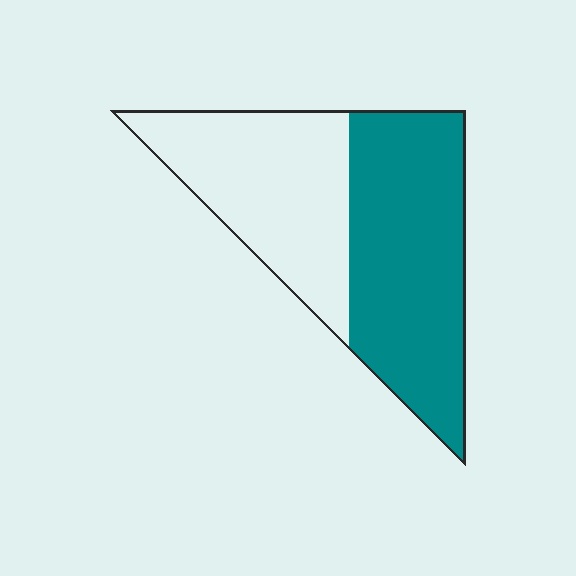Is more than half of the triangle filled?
Yes.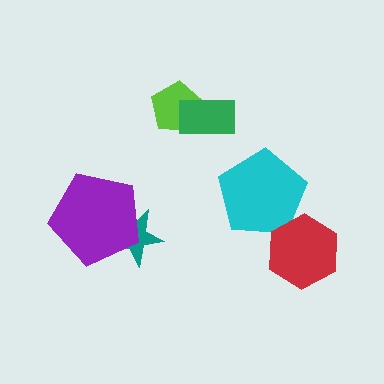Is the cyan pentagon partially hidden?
Yes, it is partially covered by another shape.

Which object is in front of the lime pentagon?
The green rectangle is in front of the lime pentagon.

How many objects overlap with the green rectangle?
1 object overlaps with the green rectangle.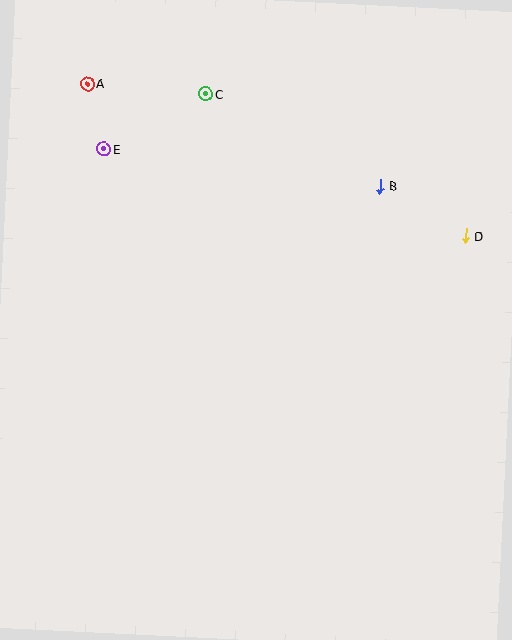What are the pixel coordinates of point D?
Point D is at (466, 236).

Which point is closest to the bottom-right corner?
Point D is closest to the bottom-right corner.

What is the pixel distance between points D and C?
The distance between D and C is 296 pixels.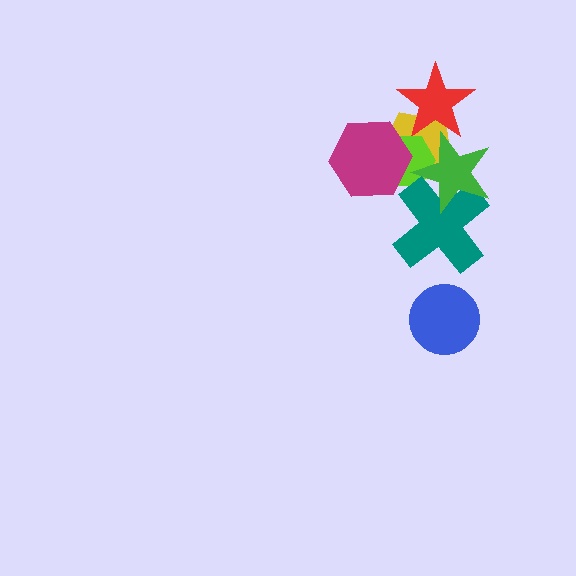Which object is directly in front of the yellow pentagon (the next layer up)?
The red star is directly in front of the yellow pentagon.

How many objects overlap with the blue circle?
0 objects overlap with the blue circle.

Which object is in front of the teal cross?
The green star is in front of the teal cross.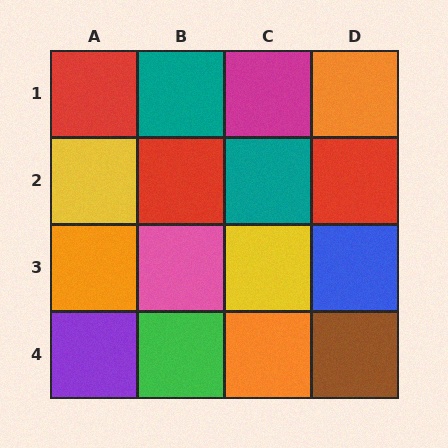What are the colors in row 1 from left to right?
Red, teal, magenta, orange.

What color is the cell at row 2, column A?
Yellow.